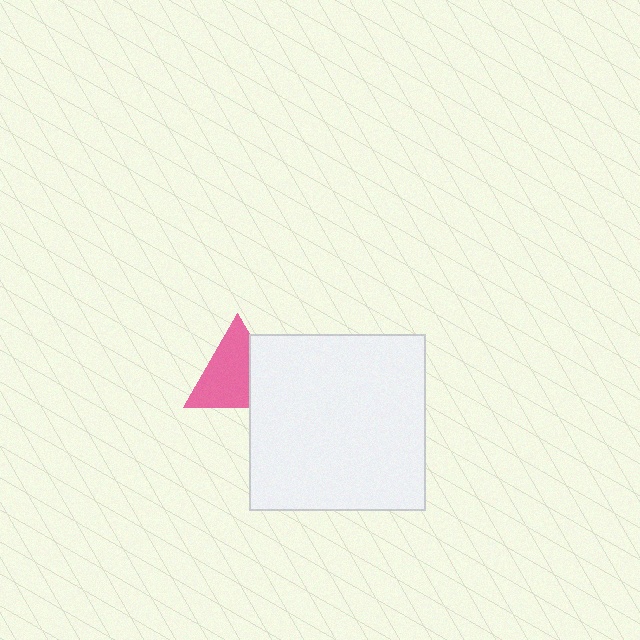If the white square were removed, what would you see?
You would see the complete pink triangle.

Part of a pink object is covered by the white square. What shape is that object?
It is a triangle.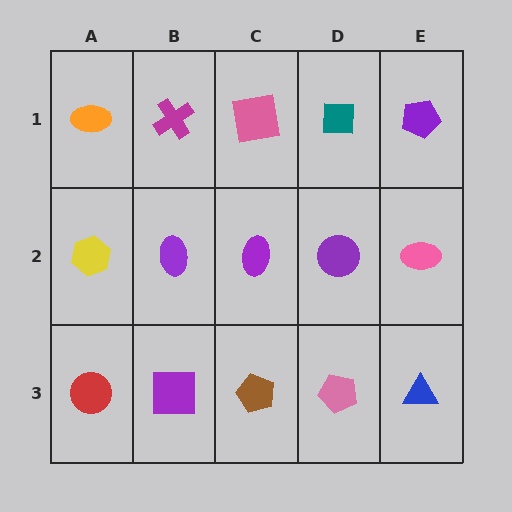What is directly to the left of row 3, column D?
A brown pentagon.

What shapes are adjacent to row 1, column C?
A purple ellipse (row 2, column C), a magenta cross (row 1, column B), a teal square (row 1, column D).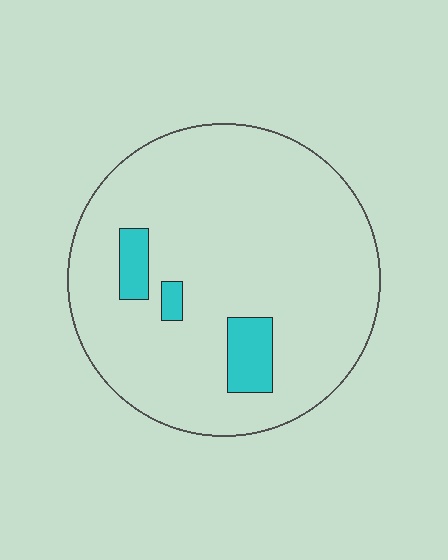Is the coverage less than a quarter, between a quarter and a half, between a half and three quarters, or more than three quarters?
Less than a quarter.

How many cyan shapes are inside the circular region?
3.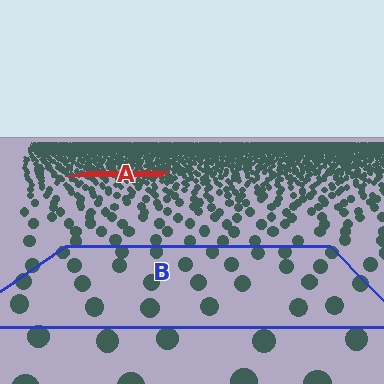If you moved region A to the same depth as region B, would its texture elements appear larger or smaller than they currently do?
They would appear larger. At a closer depth, the same texture elements are projected at a bigger on-screen size.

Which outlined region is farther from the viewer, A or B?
Region A is farther from the viewer — the texture elements inside it appear smaller and more densely packed.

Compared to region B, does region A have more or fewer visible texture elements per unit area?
Region A has more texture elements per unit area — they are packed more densely because it is farther away.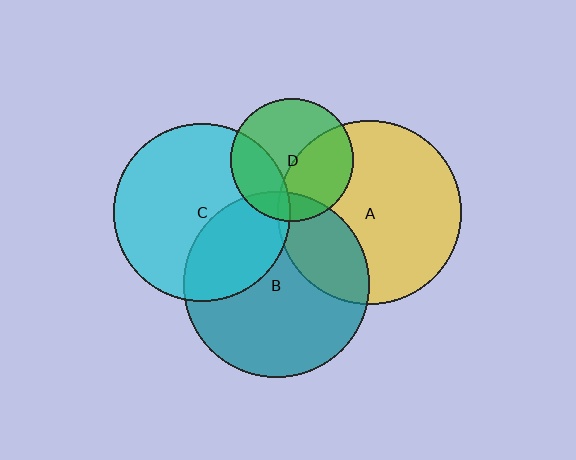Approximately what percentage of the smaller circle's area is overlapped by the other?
Approximately 40%.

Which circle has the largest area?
Circle B (teal).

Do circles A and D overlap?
Yes.